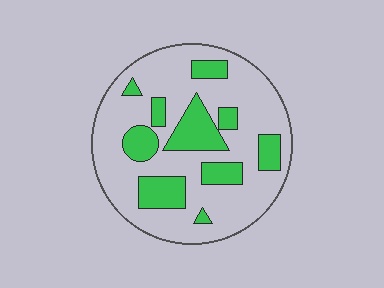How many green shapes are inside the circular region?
10.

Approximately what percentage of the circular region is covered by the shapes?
Approximately 25%.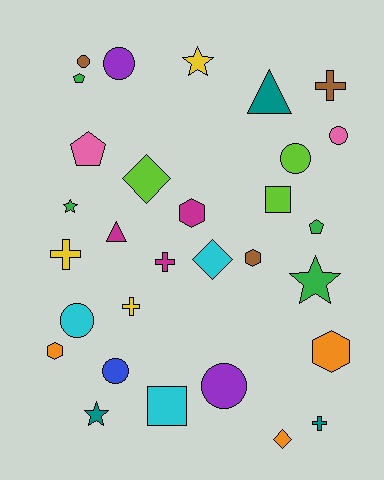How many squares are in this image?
There are 2 squares.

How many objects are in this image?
There are 30 objects.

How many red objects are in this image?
There are no red objects.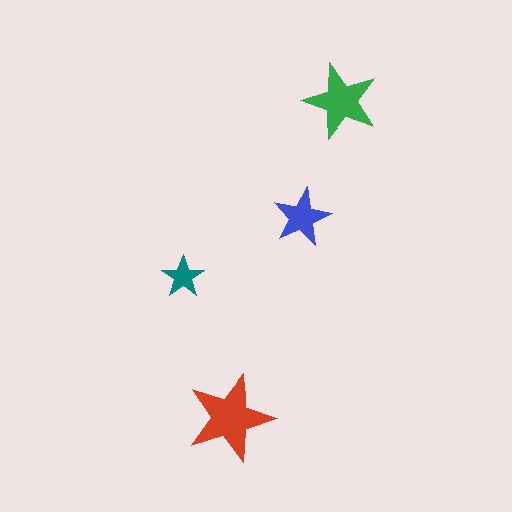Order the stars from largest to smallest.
the red one, the green one, the blue one, the teal one.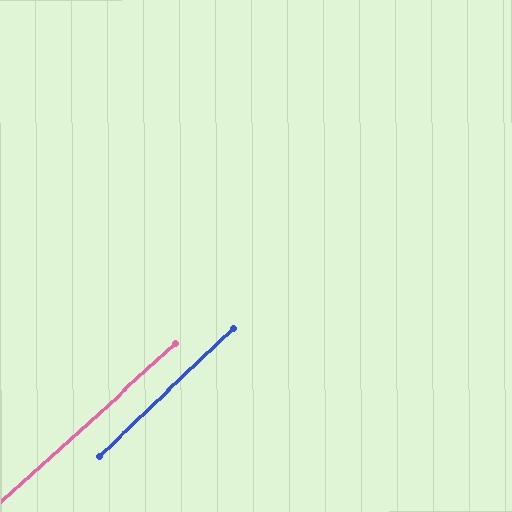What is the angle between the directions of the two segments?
Approximately 1 degree.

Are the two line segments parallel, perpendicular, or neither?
Parallel — their directions differ by only 1.4°.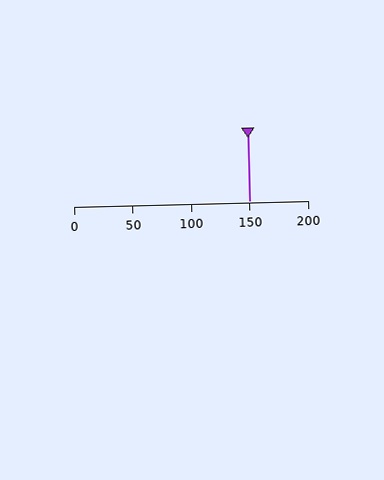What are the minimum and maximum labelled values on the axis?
The axis runs from 0 to 200.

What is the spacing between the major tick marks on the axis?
The major ticks are spaced 50 apart.